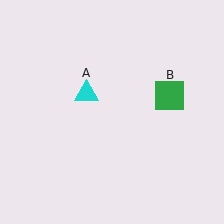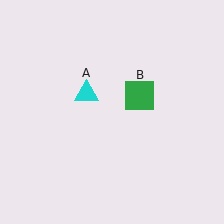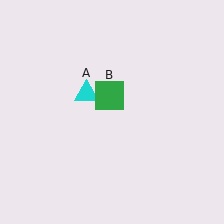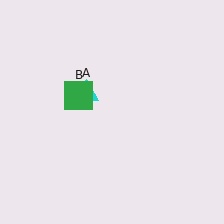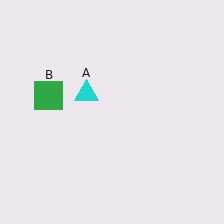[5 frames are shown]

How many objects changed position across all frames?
1 object changed position: green square (object B).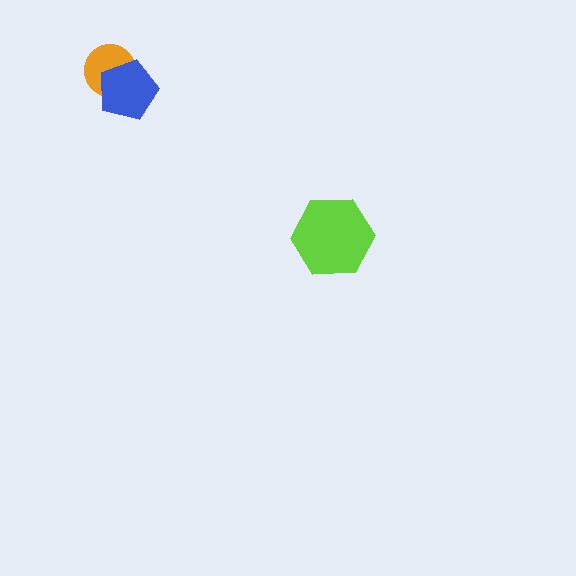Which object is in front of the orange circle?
The blue pentagon is in front of the orange circle.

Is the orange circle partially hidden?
Yes, it is partially covered by another shape.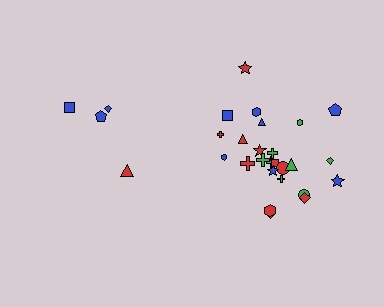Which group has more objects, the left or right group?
The right group.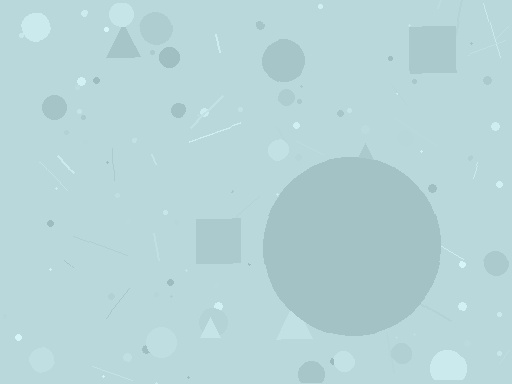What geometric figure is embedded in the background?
A circle is embedded in the background.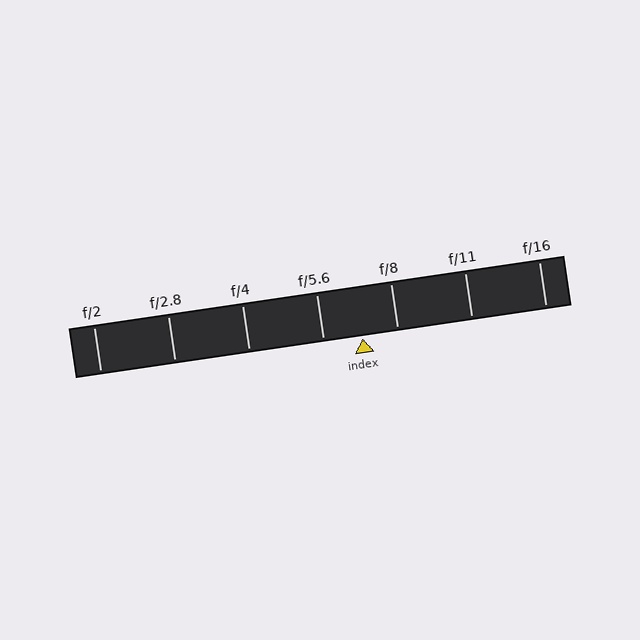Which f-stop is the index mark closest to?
The index mark is closest to f/8.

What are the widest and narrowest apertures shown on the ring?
The widest aperture shown is f/2 and the narrowest is f/16.